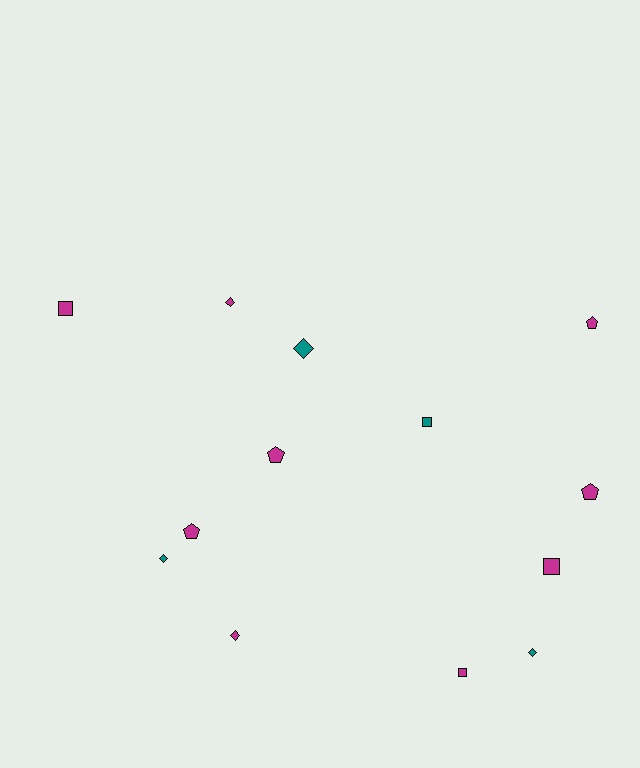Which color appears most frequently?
Magenta, with 9 objects.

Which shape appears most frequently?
Diamond, with 5 objects.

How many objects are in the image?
There are 13 objects.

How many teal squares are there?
There is 1 teal square.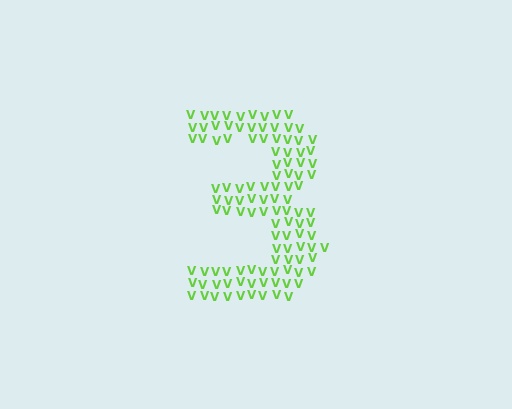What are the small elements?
The small elements are letter V's.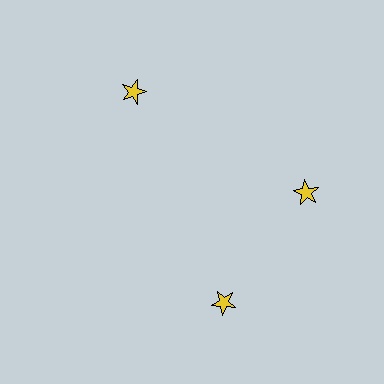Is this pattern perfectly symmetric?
No. The 3 yellow stars are arranged in a ring, but one element near the 7 o'clock position is rotated out of alignment along the ring, breaking the 3-fold rotational symmetry.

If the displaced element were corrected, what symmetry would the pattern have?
It would have 3-fold rotational symmetry — the pattern would map onto itself every 120 degrees.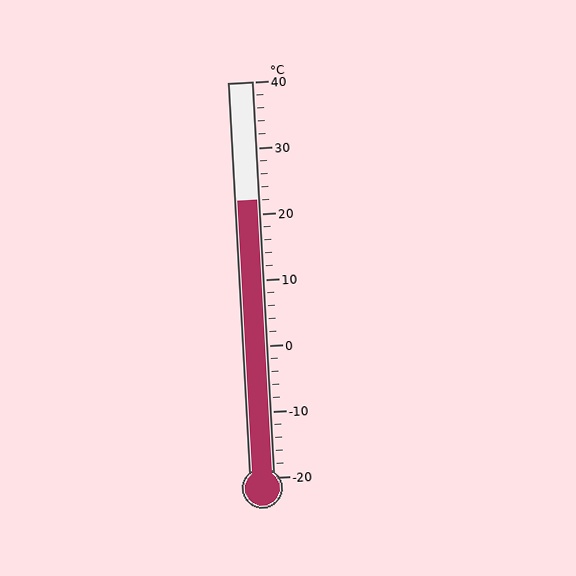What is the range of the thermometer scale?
The thermometer scale ranges from -20°C to 40°C.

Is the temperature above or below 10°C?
The temperature is above 10°C.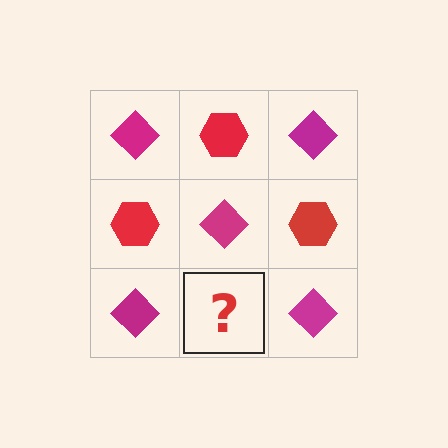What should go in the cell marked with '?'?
The missing cell should contain a red hexagon.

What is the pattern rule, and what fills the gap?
The rule is that it alternates magenta diamond and red hexagon in a checkerboard pattern. The gap should be filled with a red hexagon.